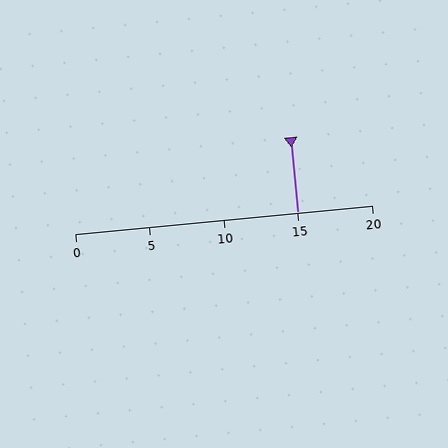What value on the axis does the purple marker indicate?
The marker indicates approximately 15.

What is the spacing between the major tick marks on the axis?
The major ticks are spaced 5 apart.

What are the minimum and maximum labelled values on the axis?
The axis runs from 0 to 20.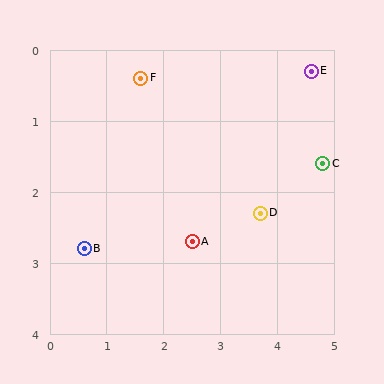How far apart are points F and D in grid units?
Points F and D are about 2.8 grid units apart.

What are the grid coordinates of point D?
Point D is at approximately (3.7, 2.3).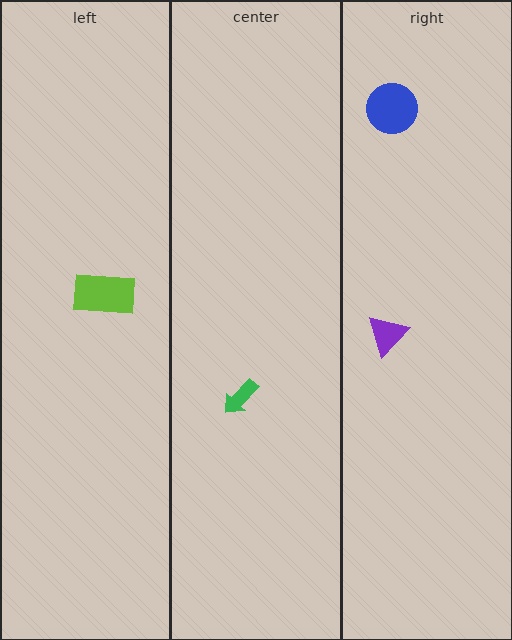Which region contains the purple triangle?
The right region.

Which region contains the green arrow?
The center region.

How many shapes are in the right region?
2.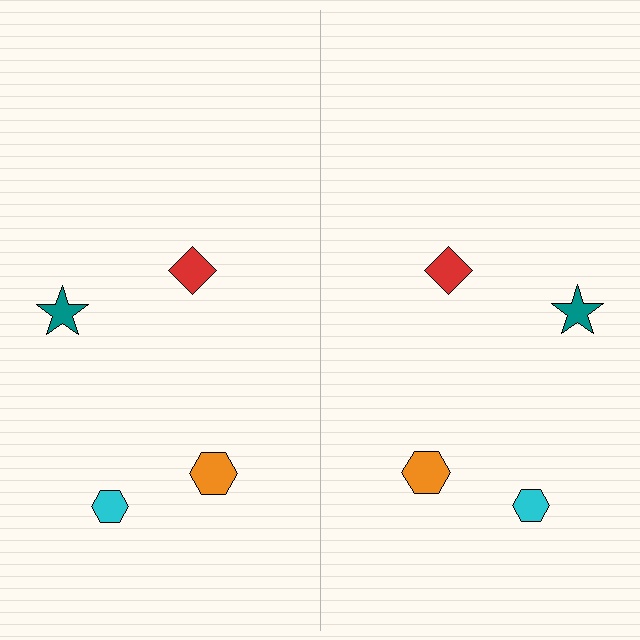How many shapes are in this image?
There are 8 shapes in this image.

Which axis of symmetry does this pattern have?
The pattern has a vertical axis of symmetry running through the center of the image.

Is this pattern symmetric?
Yes, this pattern has bilateral (reflection) symmetry.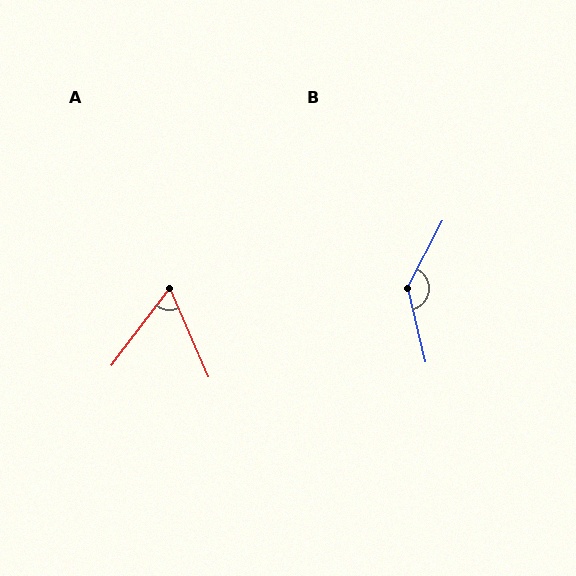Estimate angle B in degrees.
Approximately 139 degrees.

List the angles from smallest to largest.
A (60°), B (139°).